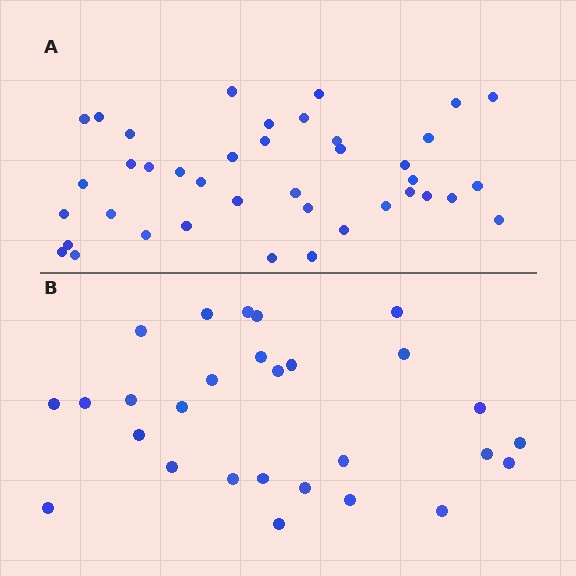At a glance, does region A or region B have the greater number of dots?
Region A (the top region) has more dots.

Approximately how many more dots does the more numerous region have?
Region A has roughly 12 or so more dots than region B.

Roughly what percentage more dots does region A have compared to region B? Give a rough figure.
About 45% more.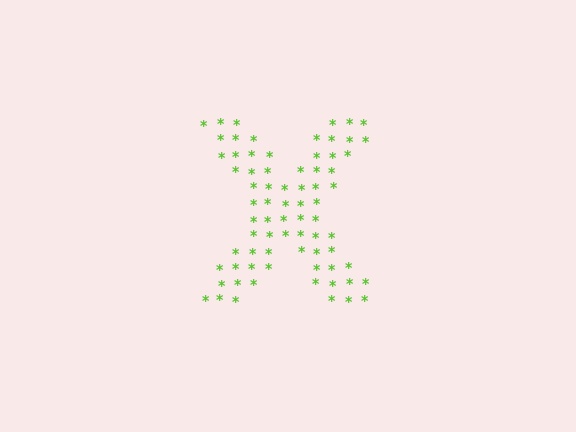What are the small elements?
The small elements are asterisks.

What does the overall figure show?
The overall figure shows the letter X.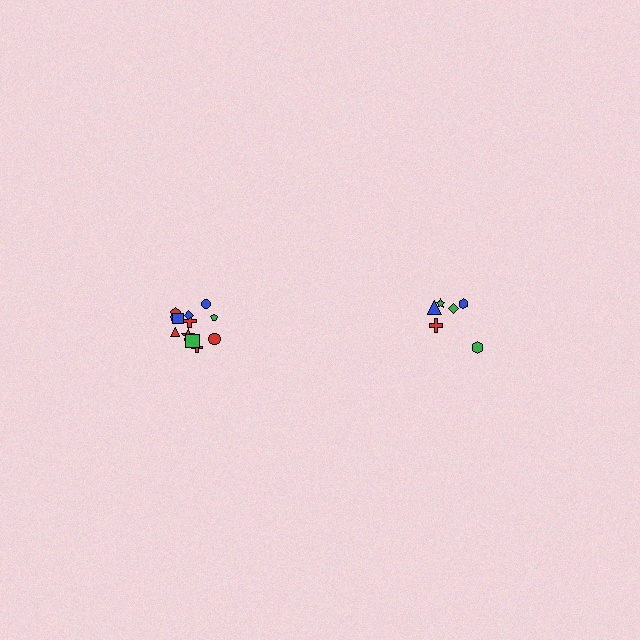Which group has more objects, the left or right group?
The left group.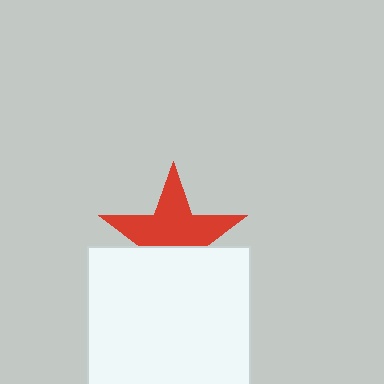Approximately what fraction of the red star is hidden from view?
Roughly 40% of the red star is hidden behind the white rectangle.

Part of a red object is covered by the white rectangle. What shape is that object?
It is a star.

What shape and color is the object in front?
The object in front is a white rectangle.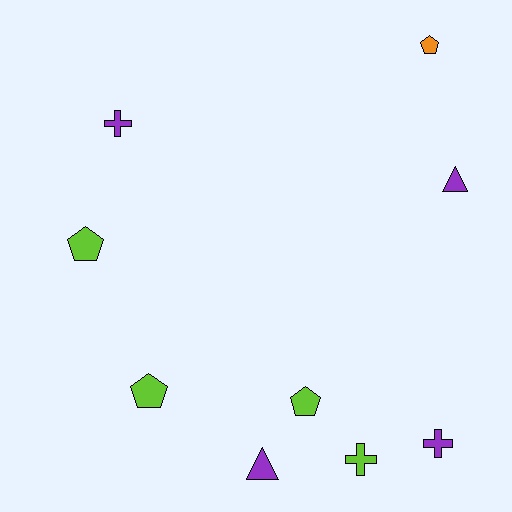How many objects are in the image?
There are 9 objects.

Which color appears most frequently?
Purple, with 4 objects.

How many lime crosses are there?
There is 1 lime cross.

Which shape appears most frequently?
Pentagon, with 4 objects.